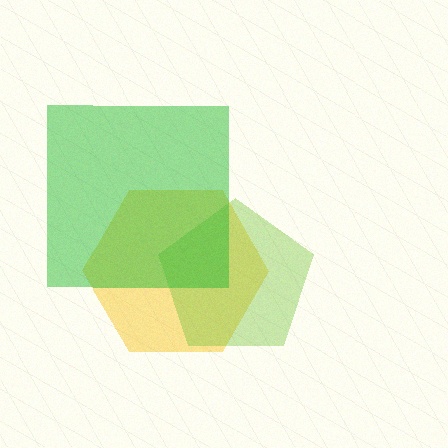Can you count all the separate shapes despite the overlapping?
Yes, there are 3 separate shapes.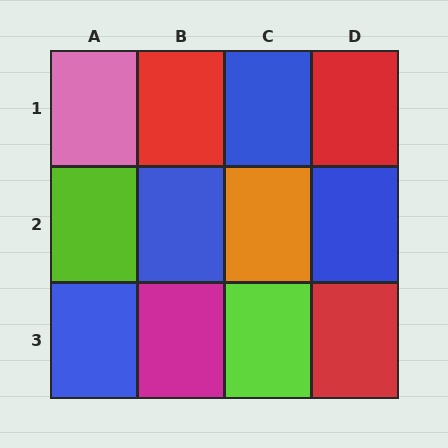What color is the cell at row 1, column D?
Red.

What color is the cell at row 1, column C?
Blue.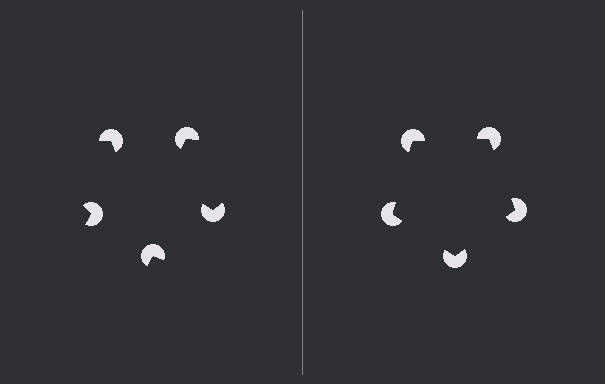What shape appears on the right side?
An illusory pentagon.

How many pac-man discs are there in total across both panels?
10 — 5 on each side.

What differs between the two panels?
The pac-man discs are positioned identically on both sides; only the wedge orientations differ. On the right they align to a pentagon; on the left they are misaligned.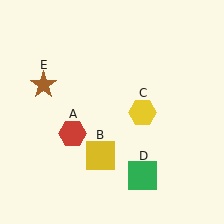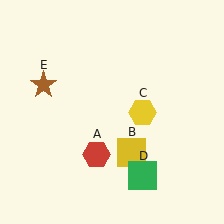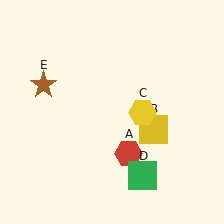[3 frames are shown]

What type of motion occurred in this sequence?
The red hexagon (object A), yellow square (object B) rotated counterclockwise around the center of the scene.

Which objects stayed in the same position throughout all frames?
Yellow hexagon (object C) and green square (object D) and brown star (object E) remained stationary.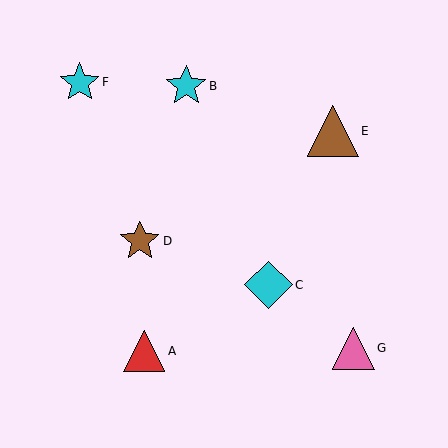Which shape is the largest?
The brown triangle (labeled E) is the largest.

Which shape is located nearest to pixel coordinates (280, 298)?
The cyan diamond (labeled C) at (269, 285) is nearest to that location.